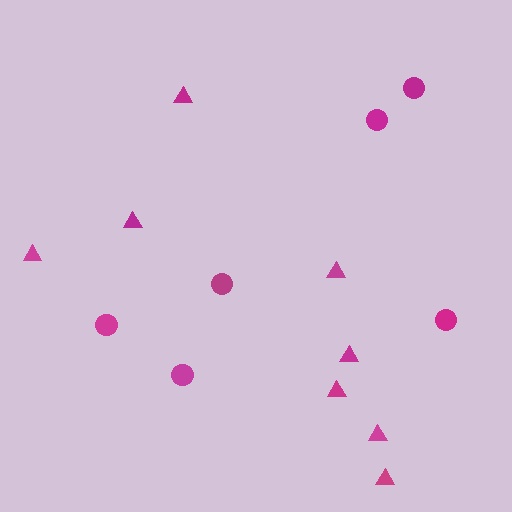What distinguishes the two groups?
There are 2 groups: one group of circles (6) and one group of triangles (8).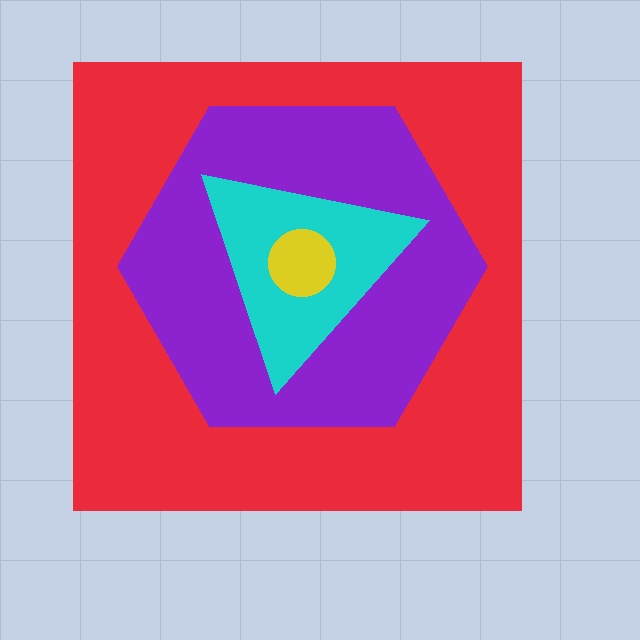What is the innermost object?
The yellow circle.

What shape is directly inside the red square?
The purple hexagon.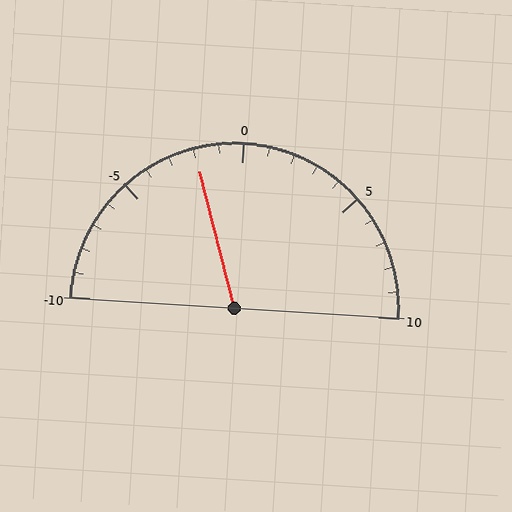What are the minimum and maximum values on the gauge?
The gauge ranges from -10 to 10.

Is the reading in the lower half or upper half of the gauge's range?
The reading is in the lower half of the range (-10 to 10).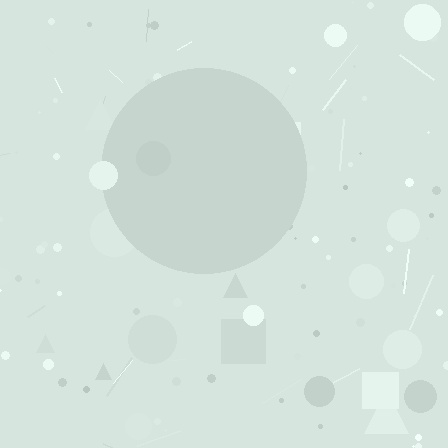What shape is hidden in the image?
A circle is hidden in the image.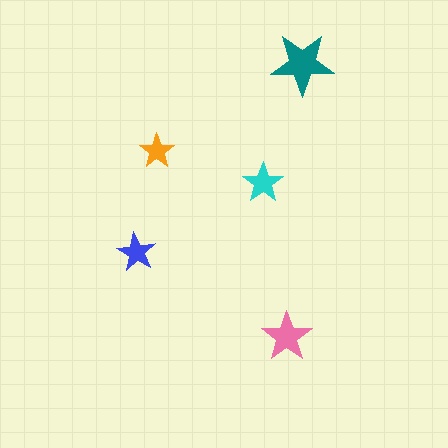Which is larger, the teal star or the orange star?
The teal one.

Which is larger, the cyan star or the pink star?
The pink one.